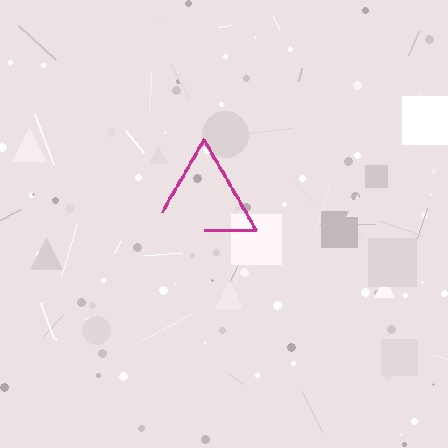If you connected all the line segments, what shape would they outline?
They would outline a triangle.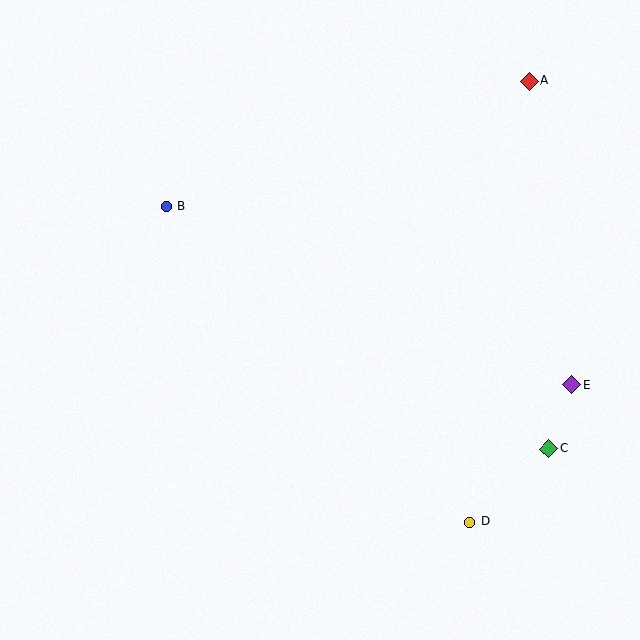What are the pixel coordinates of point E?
Point E is at (572, 385).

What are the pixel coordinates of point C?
Point C is at (549, 448).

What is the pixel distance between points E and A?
The distance between E and A is 307 pixels.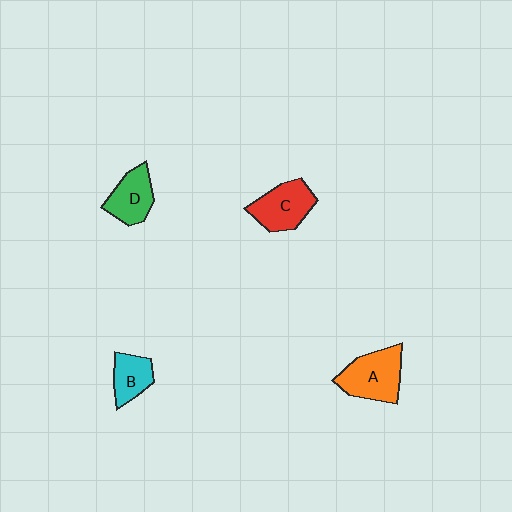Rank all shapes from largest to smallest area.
From largest to smallest: A (orange), C (red), D (green), B (cyan).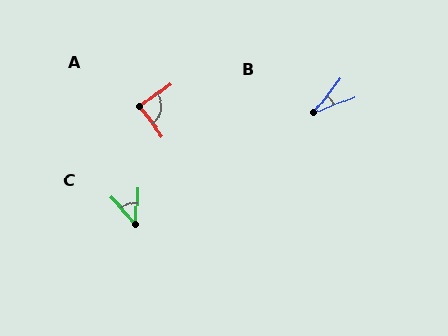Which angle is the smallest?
B, at approximately 30 degrees.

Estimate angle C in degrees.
Approximately 47 degrees.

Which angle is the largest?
A, at approximately 89 degrees.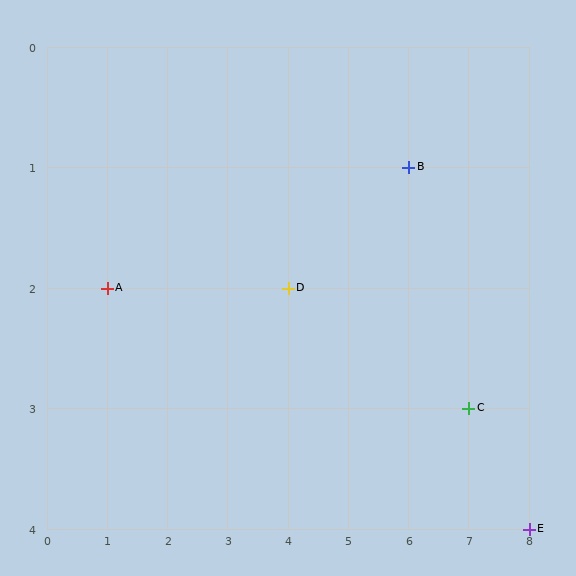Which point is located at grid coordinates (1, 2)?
Point A is at (1, 2).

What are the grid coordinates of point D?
Point D is at grid coordinates (4, 2).